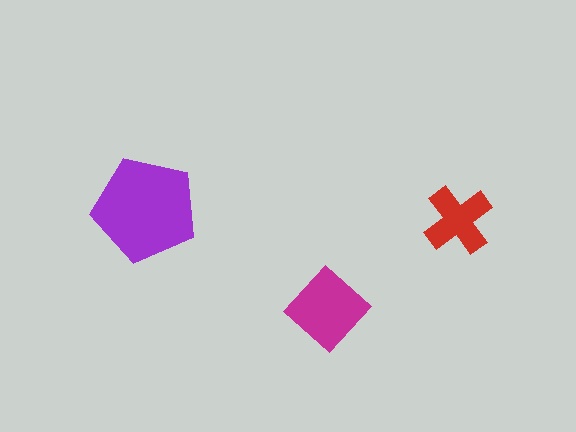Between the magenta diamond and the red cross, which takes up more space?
The magenta diamond.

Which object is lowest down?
The magenta diamond is bottommost.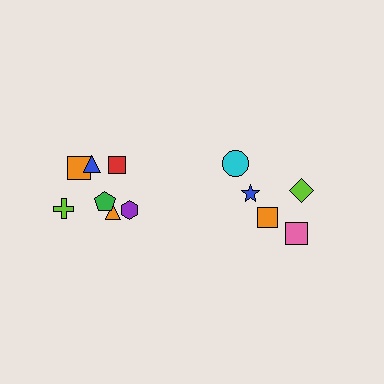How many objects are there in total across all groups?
There are 12 objects.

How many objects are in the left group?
There are 7 objects.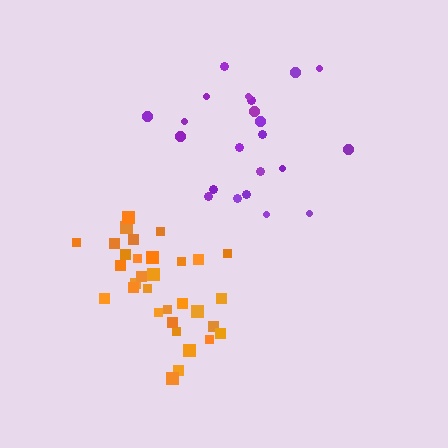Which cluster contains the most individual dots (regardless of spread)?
Orange (32).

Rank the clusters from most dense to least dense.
orange, purple.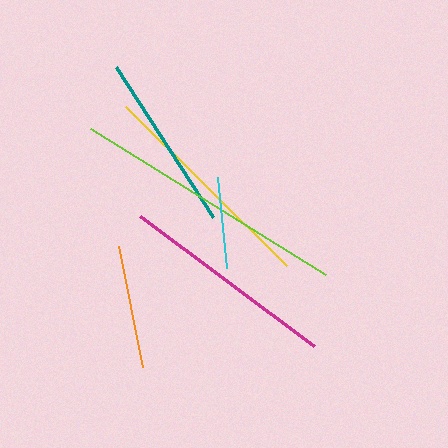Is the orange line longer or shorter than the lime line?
The lime line is longer than the orange line.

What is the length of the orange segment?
The orange segment is approximately 124 pixels long.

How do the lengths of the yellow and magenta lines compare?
The yellow and magenta lines are approximately the same length.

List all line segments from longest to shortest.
From longest to shortest: lime, yellow, magenta, teal, orange, cyan.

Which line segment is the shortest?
The cyan line is the shortest at approximately 91 pixels.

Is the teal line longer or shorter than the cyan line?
The teal line is longer than the cyan line.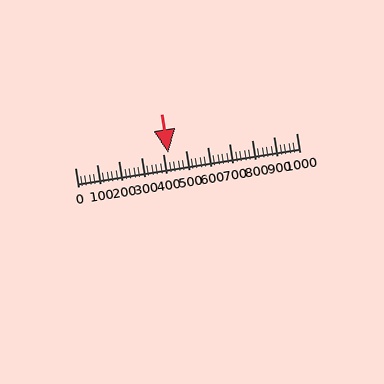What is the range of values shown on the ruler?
The ruler shows values from 0 to 1000.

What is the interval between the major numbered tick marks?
The major tick marks are spaced 100 units apart.